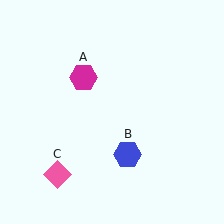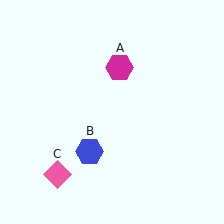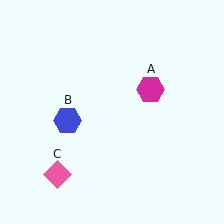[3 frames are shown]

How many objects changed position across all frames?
2 objects changed position: magenta hexagon (object A), blue hexagon (object B).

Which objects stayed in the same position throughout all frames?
Pink diamond (object C) remained stationary.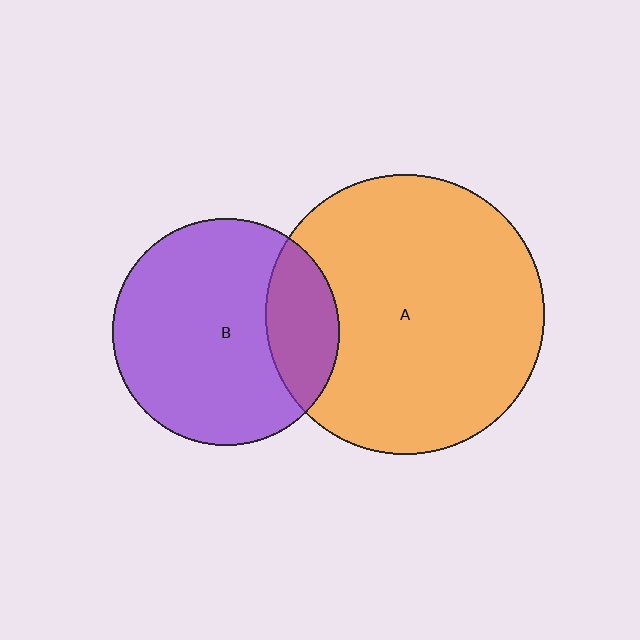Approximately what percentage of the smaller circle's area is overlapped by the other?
Approximately 20%.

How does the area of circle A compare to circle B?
Approximately 1.5 times.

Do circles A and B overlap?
Yes.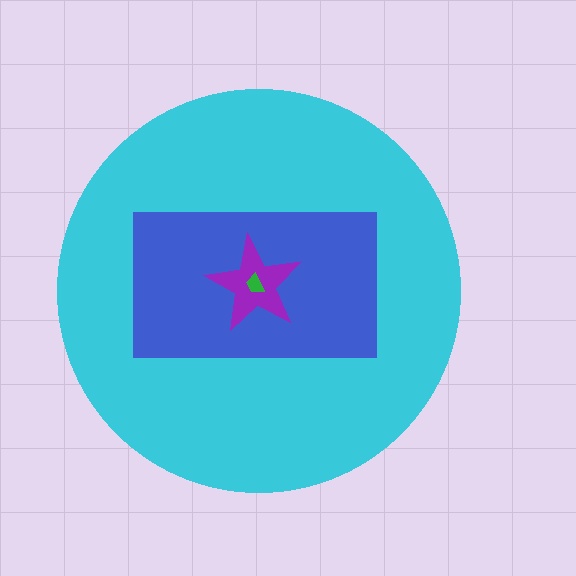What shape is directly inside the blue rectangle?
The purple star.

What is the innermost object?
The green trapezoid.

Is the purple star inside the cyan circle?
Yes.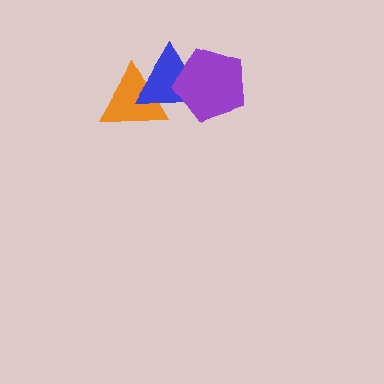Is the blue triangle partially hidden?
Yes, it is partially covered by another shape.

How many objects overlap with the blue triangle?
2 objects overlap with the blue triangle.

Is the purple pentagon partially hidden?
No, no other shape covers it.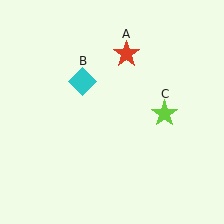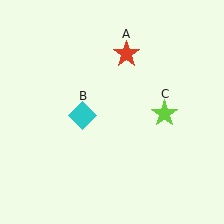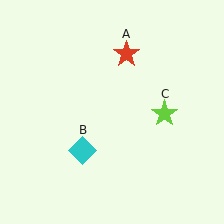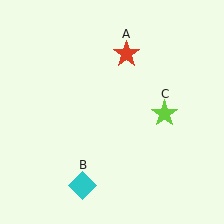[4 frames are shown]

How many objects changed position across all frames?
1 object changed position: cyan diamond (object B).